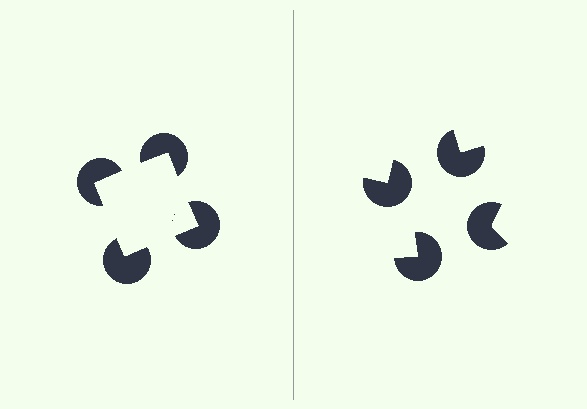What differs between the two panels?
The pac-man discs are positioned identically on both sides; only the wedge orientations differ. On the left they align to a square; on the right they are misaligned.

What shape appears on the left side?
An illusory square.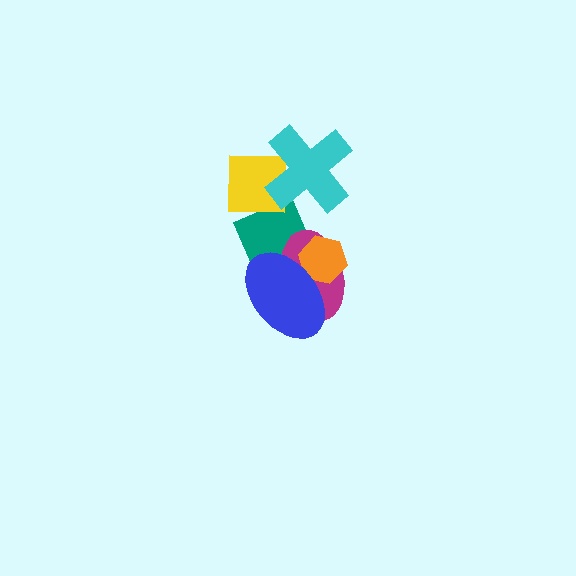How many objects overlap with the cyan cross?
2 objects overlap with the cyan cross.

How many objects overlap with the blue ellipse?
3 objects overlap with the blue ellipse.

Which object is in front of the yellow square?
The cyan cross is in front of the yellow square.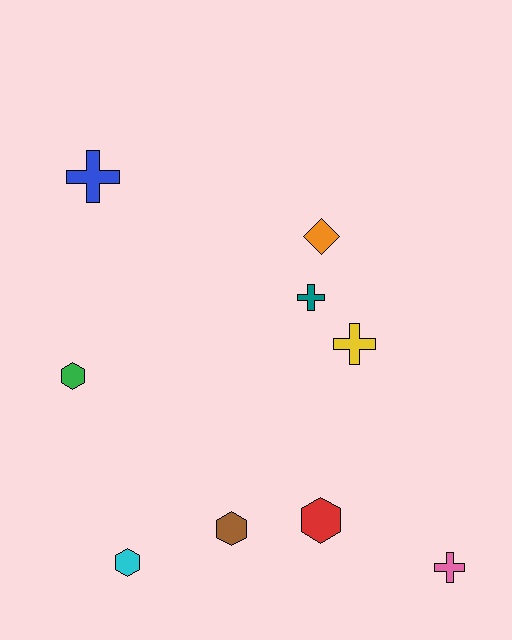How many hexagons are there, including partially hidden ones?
There are 4 hexagons.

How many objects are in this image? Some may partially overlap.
There are 9 objects.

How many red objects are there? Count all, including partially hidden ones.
There is 1 red object.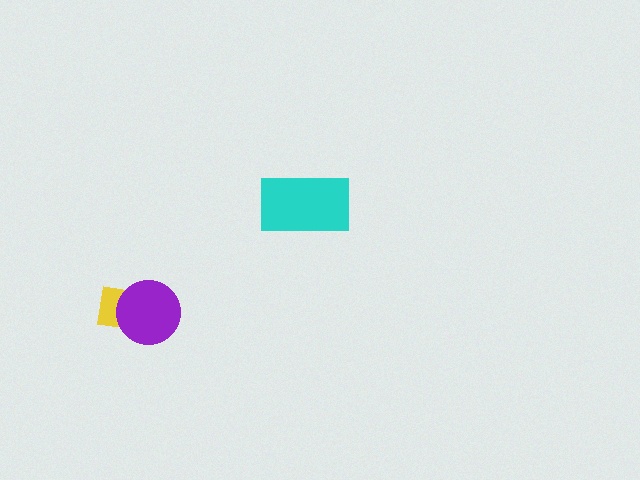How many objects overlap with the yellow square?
1 object overlaps with the yellow square.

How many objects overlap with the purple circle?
1 object overlaps with the purple circle.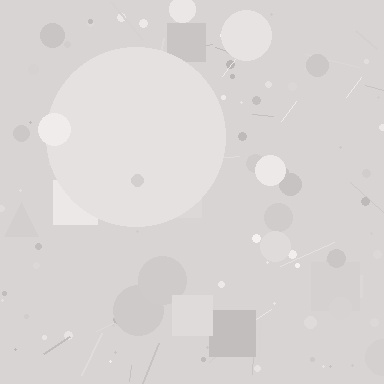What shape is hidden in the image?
A circle is hidden in the image.